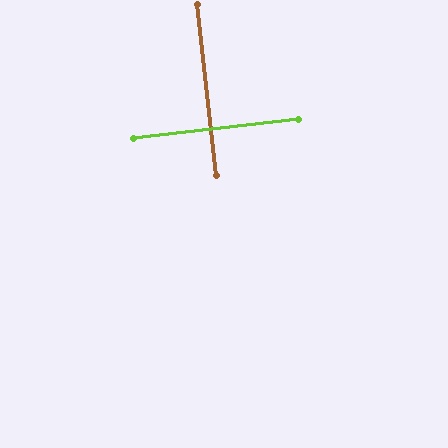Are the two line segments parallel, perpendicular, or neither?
Perpendicular — they meet at approximately 90°.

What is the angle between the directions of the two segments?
Approximately 90 degrees.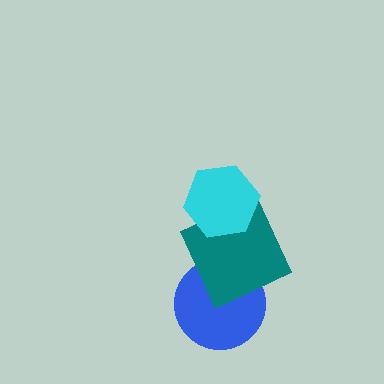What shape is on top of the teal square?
The cyan hexagon is on top of the teal square.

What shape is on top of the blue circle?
The teal square is on top of the blue circle.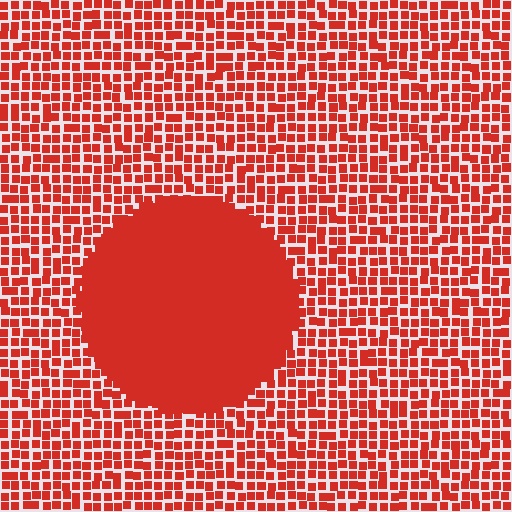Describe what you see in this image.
The image contains small red elements arranged at two different densities. A circle-shaped region is visible where the elements are more densely packed than the surrounding area.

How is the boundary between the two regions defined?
The boundary is defined by a change in element density (approximately 2.6x ratio). All elements are the same color, size, and shape.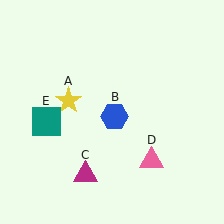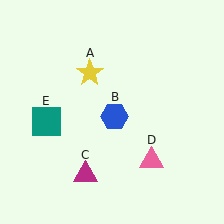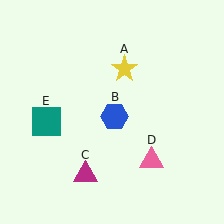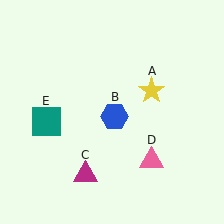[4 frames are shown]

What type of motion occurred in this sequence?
The yellow star (object A) rotated clockwise around the center of the scene.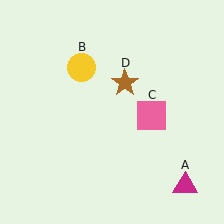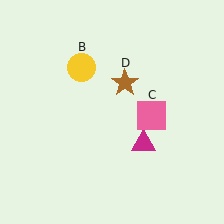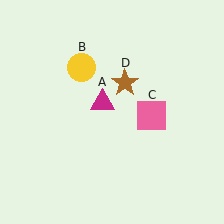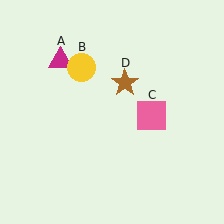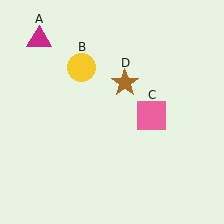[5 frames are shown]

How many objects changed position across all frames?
1 object changed position: magenta triangle (object A).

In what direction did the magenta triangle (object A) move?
The magenta triangle (object A) moved up and to the left.